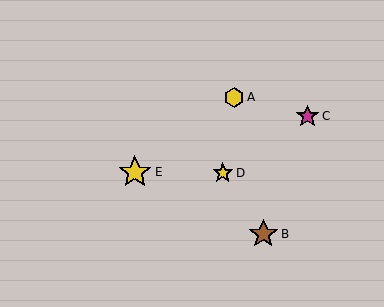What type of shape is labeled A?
Shape A is a yellow hexagon.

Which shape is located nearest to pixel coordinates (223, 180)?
The yellow star (labeled D) at (223, 173) is nearest to that location.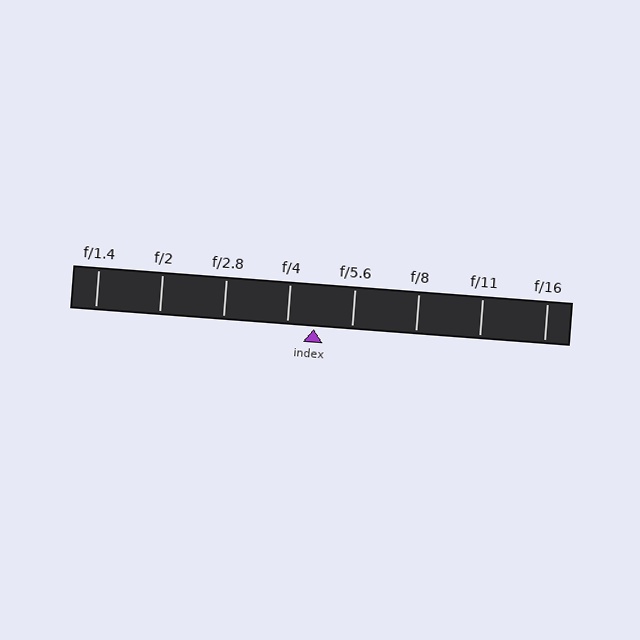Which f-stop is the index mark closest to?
The index mark is closest to f/4.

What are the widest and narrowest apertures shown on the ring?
The widest aperture shown is f/1.4 and the narrowest is f/16.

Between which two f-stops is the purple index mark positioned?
The index mark is between f/4 and f/5.6.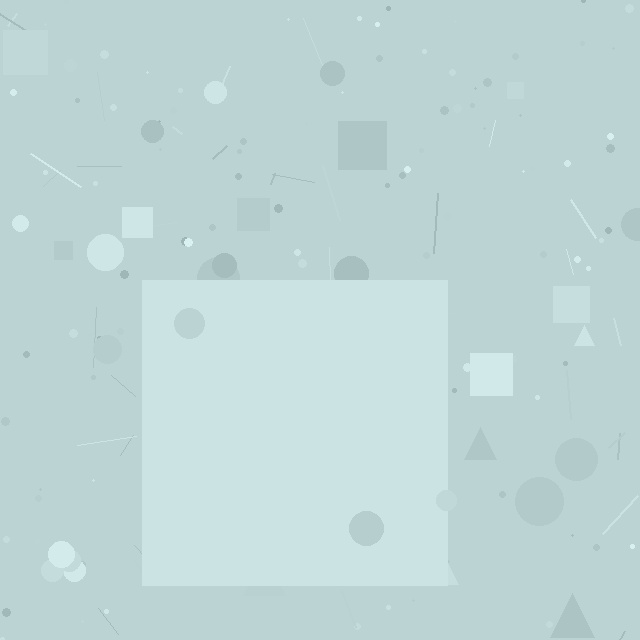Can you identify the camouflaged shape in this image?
The camouflaged shape is a square.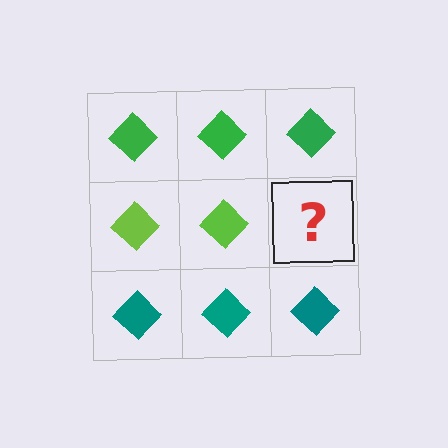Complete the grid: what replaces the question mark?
The question mark should be replaced with a lime diamond.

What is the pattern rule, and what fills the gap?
The rule is that each row has a consistent color. The gap should be filled with a lime diamond.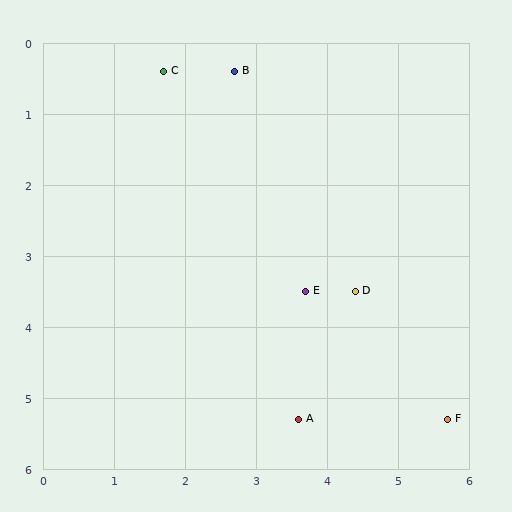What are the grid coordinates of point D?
Point D is at approximately (4.4, 3.5).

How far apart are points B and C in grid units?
Points B and C are about 1.0 grid units apart.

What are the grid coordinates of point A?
Point A is at approximately (3.6, 5.3).